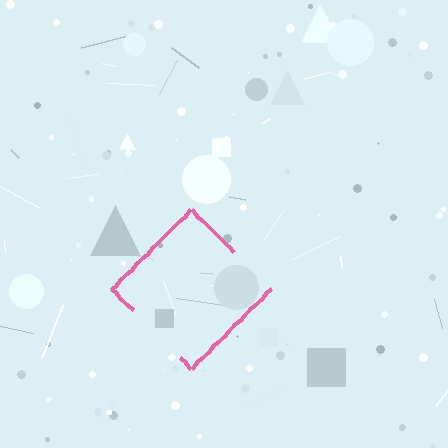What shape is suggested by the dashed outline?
The dashed outline suggests a diamond.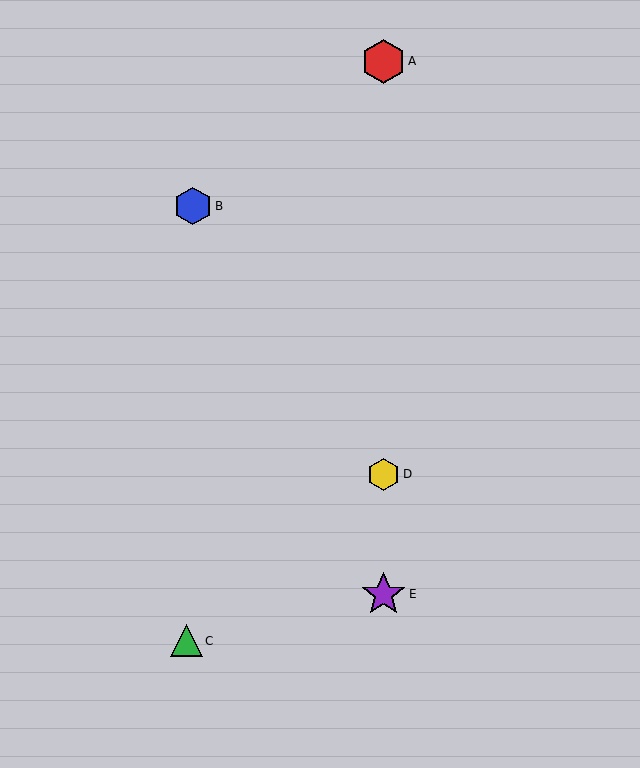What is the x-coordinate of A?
Object A is at x≈384.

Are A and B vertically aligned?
No, A is at x≈384 and B is at x≈193.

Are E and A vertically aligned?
Yes, both are at x≈384.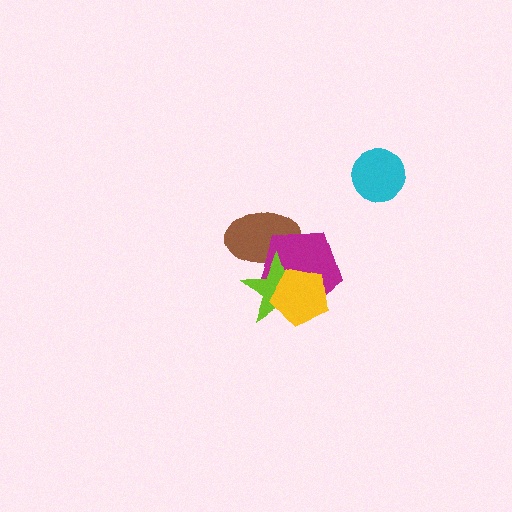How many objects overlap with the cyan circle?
0 objects overlap with the cyan circle.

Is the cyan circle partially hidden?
No, no other shape covers it.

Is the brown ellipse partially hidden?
Yes, it is partially covered by another shape.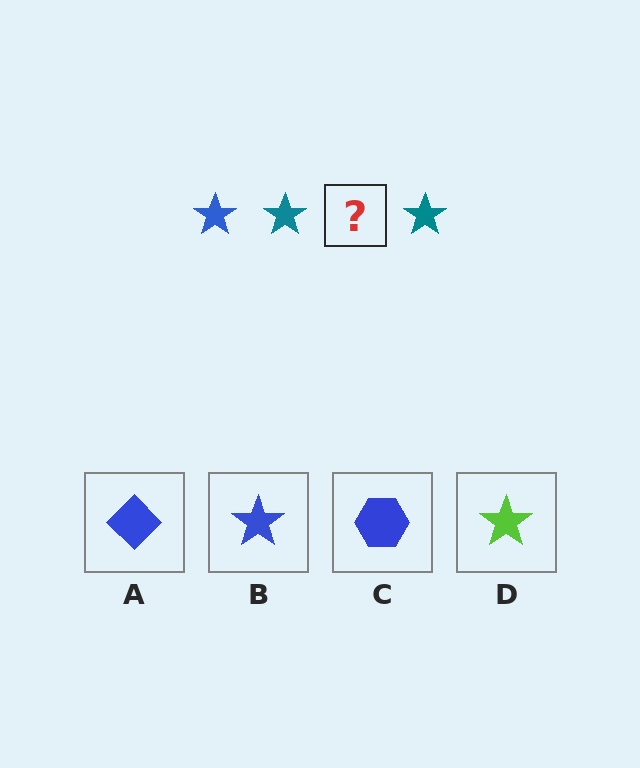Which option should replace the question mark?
Option B.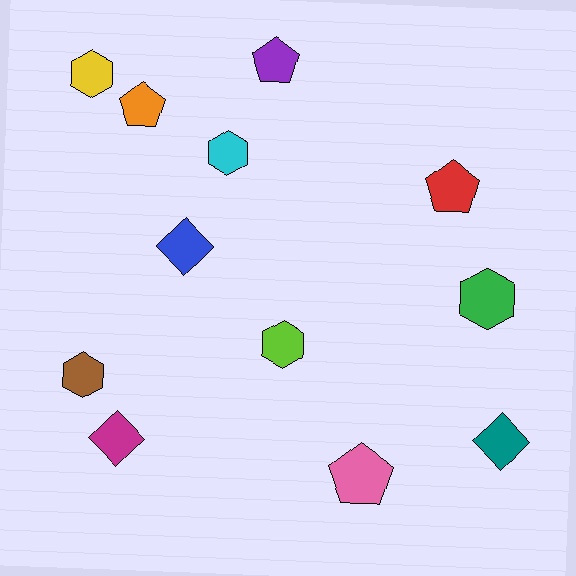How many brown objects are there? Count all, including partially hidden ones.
There is 1 brown object.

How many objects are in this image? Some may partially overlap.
There are 12 objects.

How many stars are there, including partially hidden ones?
There are no stars.